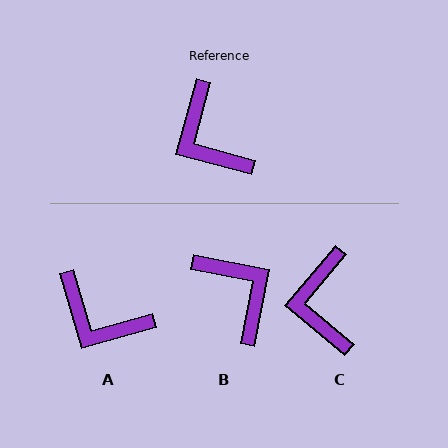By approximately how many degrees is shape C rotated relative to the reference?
Approximately 25 degrees clockwise.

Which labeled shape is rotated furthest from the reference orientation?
B, about 176 degrees away.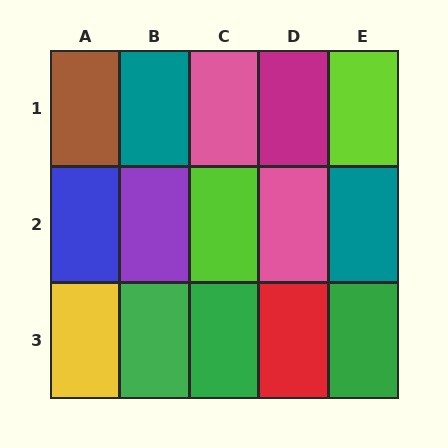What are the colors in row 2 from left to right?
Blue, purple, lime, pink, teal.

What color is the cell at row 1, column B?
Teal.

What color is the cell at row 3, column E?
Green.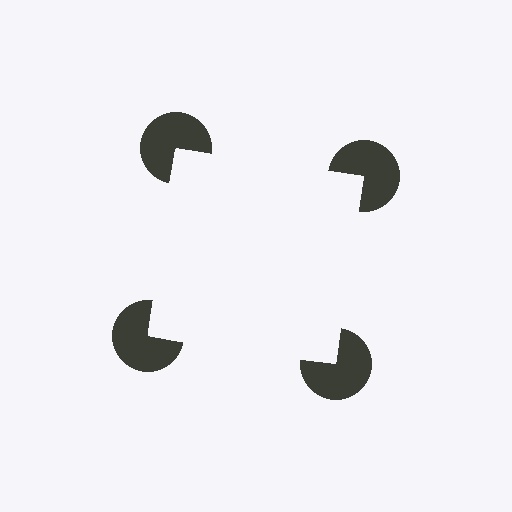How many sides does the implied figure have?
4 sides.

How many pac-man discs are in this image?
There are 4 — one at each vertex of the illusory square.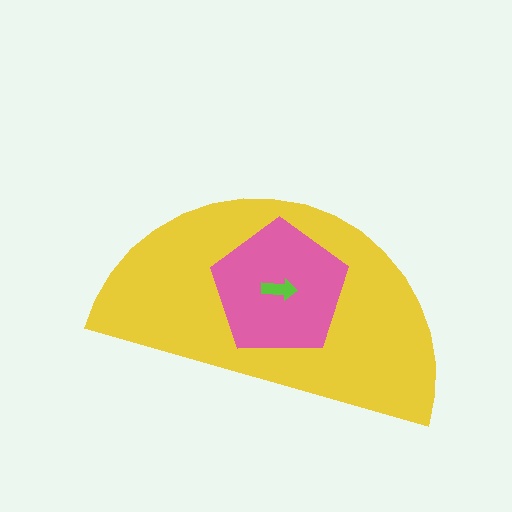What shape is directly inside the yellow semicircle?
The pink pentagon.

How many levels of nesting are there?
3.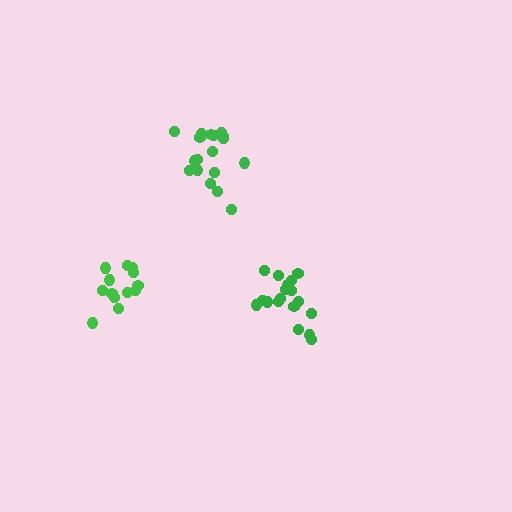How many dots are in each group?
Group 1: 18 dots, Group 2: 18 dots, Group 3: 13 dots (49 total).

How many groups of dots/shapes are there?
There are 3 groups.